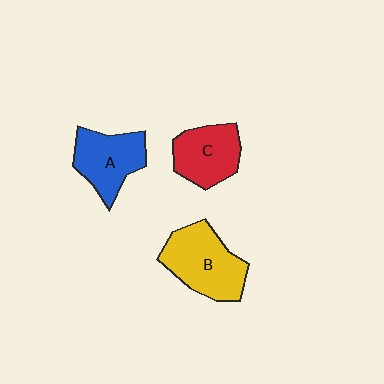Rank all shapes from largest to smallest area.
From largest to smallest: B (yellow), A (blue), C (red).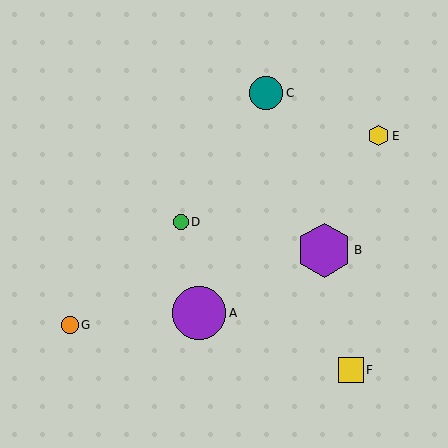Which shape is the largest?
The purple hexagon (labeled B) is the largest.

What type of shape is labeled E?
Shape E is a yellow hexagon.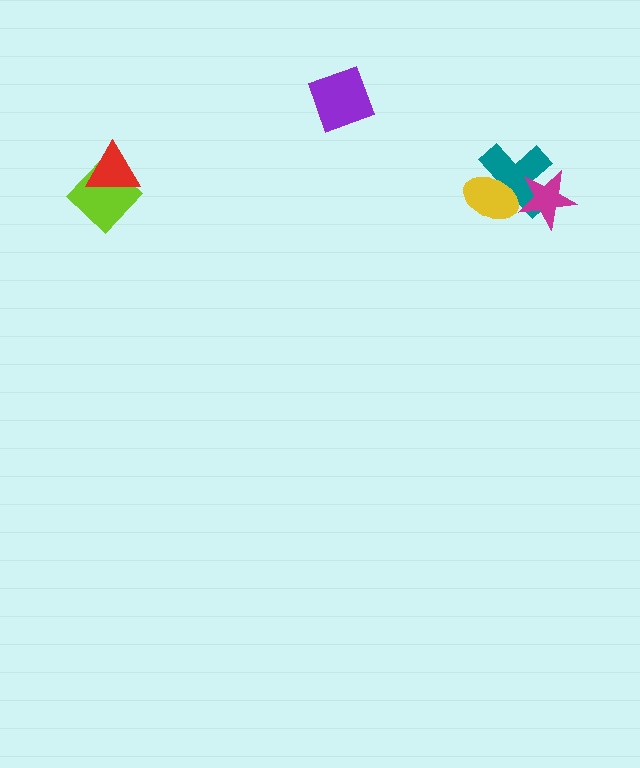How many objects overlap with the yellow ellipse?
1 object overlaps with the yellow ellipse.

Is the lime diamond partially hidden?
Yes, it is partially covered by another shape.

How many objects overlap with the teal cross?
2 objects overlap with the teal cross.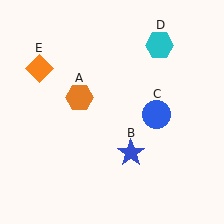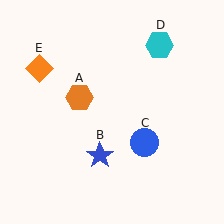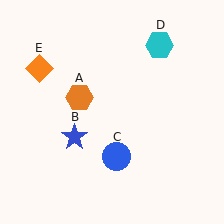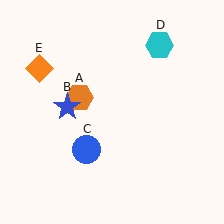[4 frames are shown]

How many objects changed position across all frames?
2 objects changed position: blue star (object B), blue circle (object C).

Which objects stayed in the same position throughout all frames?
Orange hexagon (object A) and cyan hexagon (object D) and orange diamond (object E) remained stationary.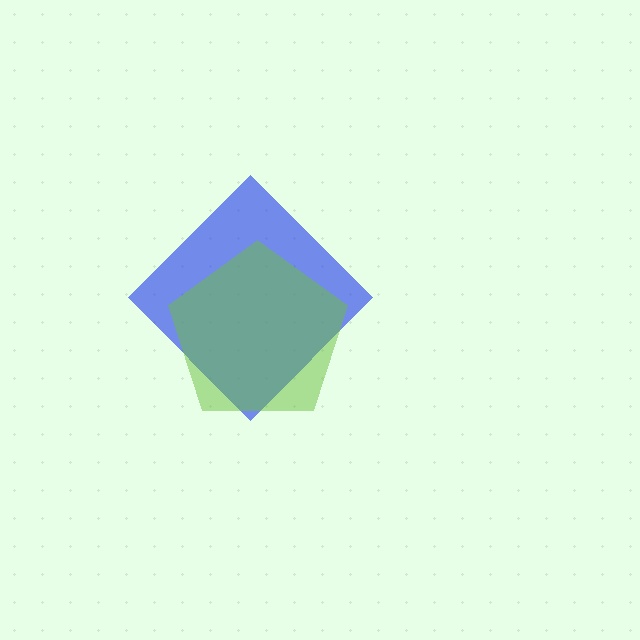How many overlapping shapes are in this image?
There are 2 overlapping shapes in the image.